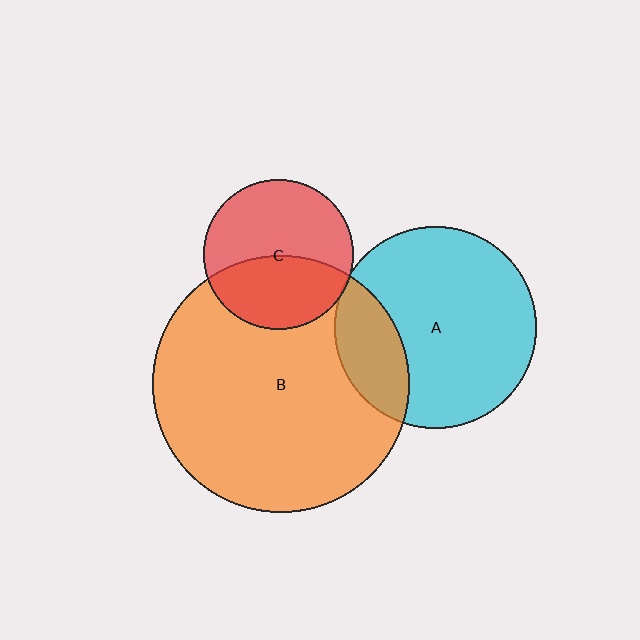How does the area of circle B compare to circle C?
Approximately 2.9 times.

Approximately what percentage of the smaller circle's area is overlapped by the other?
Approximately 5%.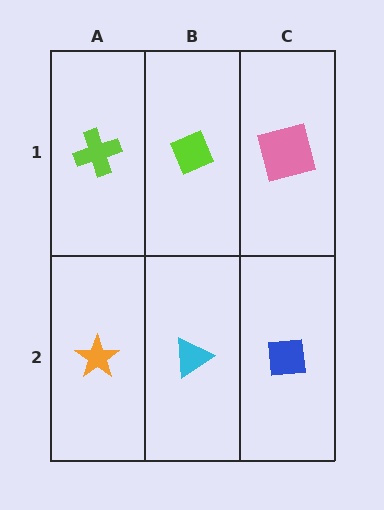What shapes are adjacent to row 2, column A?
A lime cross (row 1, column A), a cyan triangle (row 2, column B).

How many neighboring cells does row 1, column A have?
2.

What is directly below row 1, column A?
An orange star.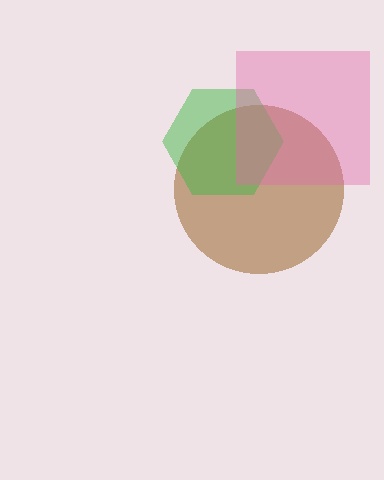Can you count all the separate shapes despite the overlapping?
Yes, there are 3 separate shapes.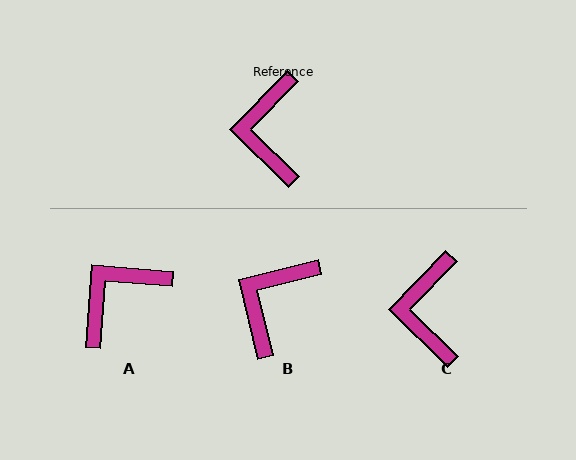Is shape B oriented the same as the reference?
No, it is off by about 32 degrees.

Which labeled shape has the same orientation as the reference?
C.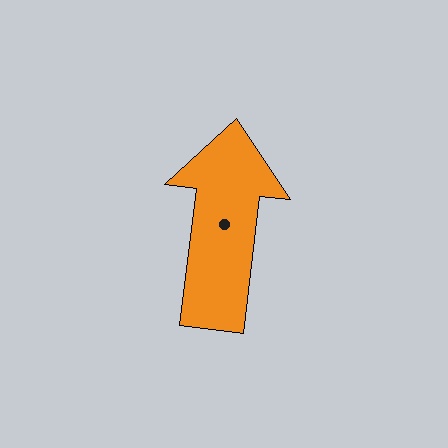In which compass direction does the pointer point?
North.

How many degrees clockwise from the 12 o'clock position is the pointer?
Approximately 7 degrees.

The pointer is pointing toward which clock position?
Roughly 12 o'clock.